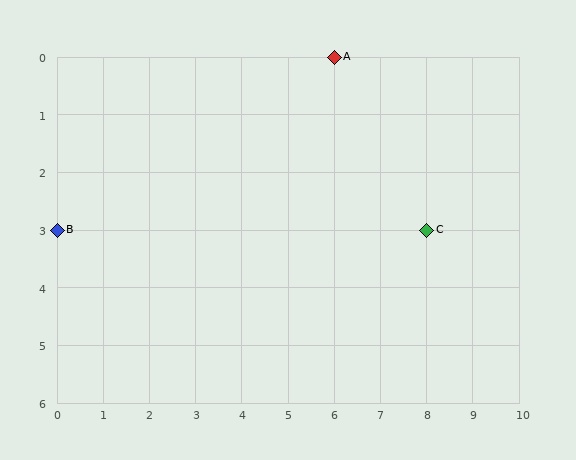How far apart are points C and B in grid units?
Points C and B are 8 columns apart.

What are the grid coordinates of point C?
Point C is at grid coordinates (8, 3).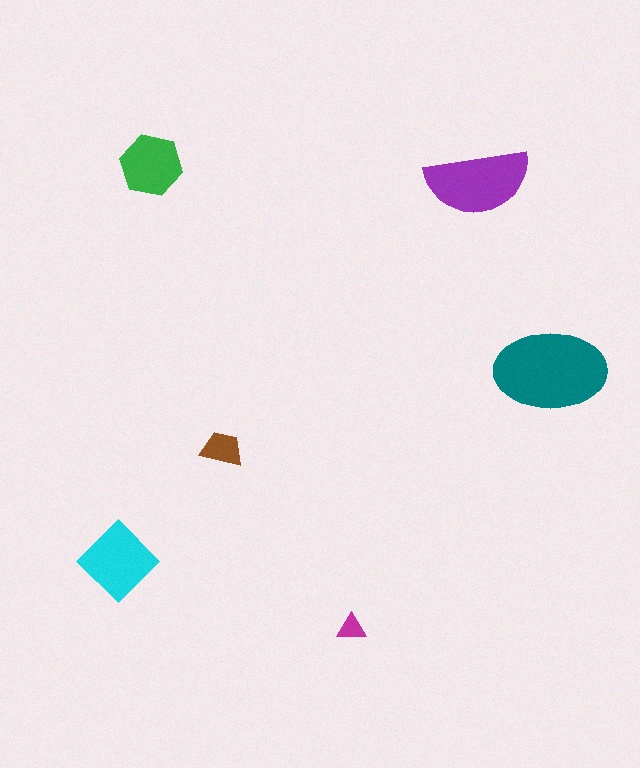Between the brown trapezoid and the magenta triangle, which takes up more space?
The brown trapezoid.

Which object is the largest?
The teal ellipse.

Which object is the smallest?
The magenta triangle.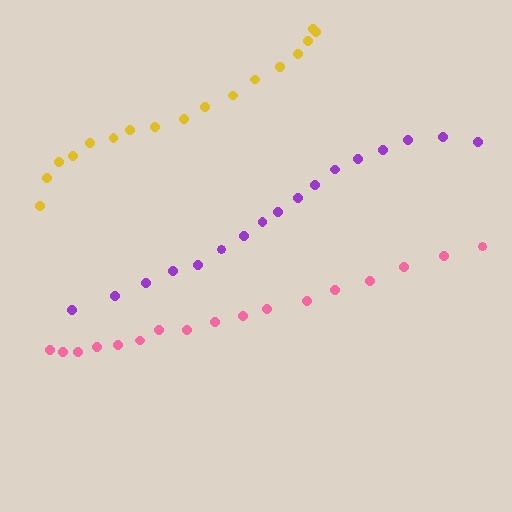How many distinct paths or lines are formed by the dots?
There are 3 distinct paths.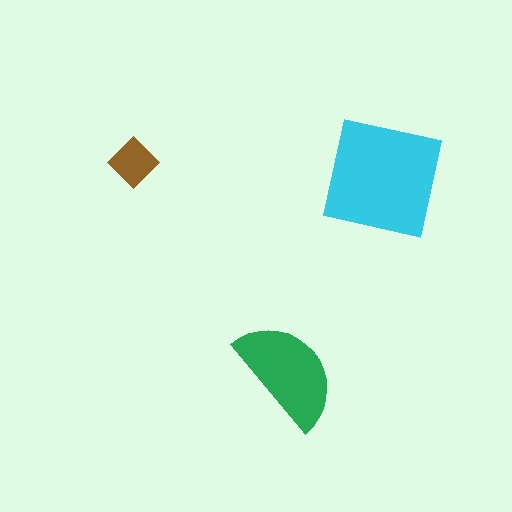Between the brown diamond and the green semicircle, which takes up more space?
The green semicircle.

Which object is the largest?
The cyan square.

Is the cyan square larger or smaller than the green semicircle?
Larger.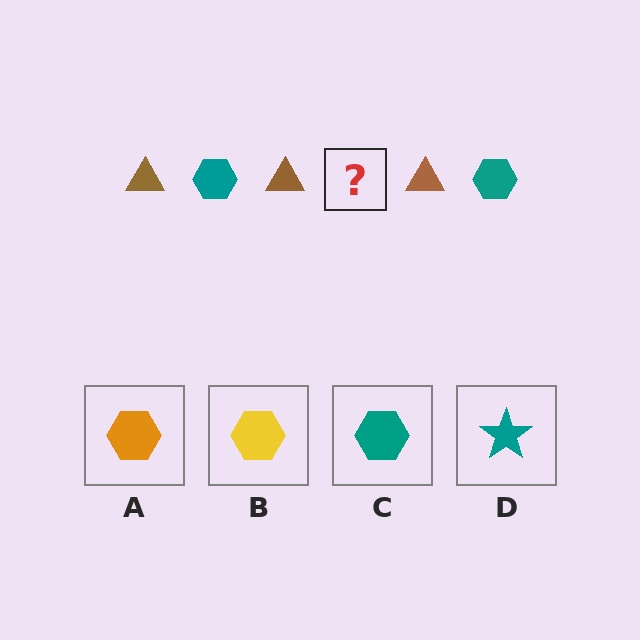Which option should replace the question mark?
Option C.